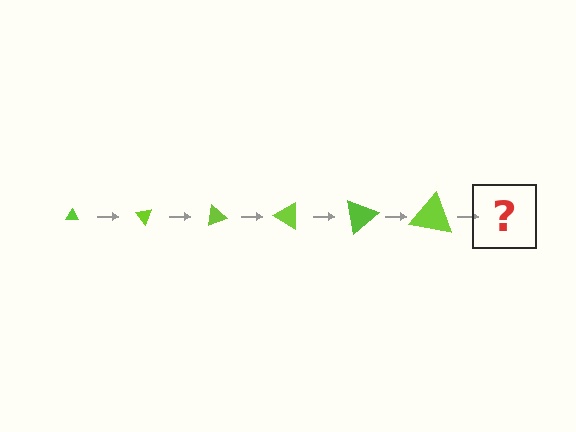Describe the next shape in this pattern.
It should be a triangle, larger than the previous one and rotated 300 degrees from the start.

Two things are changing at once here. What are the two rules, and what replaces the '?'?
The two rules are that the triangle grows larger each step and it rotates 50 degrees each step. The '?' should be a triangle, larger than the previous one and rotated 300 degrees from the start.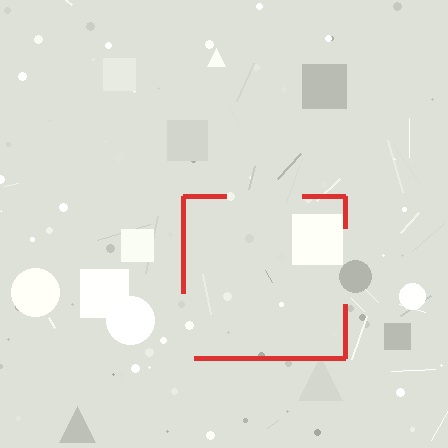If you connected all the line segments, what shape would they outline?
They would outline a square.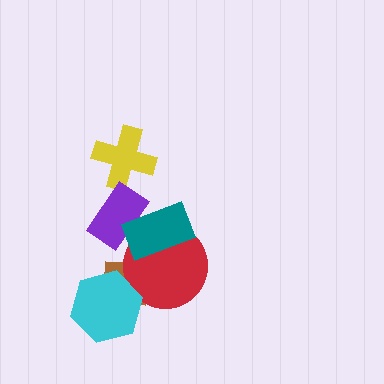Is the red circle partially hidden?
Yes, it is partially covered by another shape.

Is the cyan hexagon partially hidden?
No, no other shape covers it.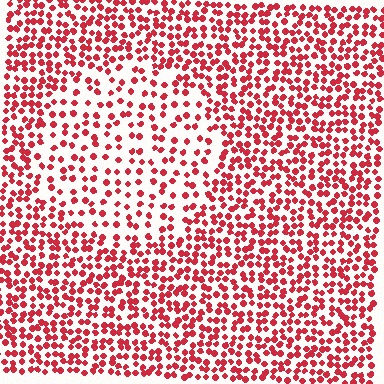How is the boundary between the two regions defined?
The boundary is defined by a change in element density (approximately 1.9x ratio). All elements are the same color, size, and shape.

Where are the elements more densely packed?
The elements are more densely packed outside the circle boundary.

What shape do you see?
I see a circle.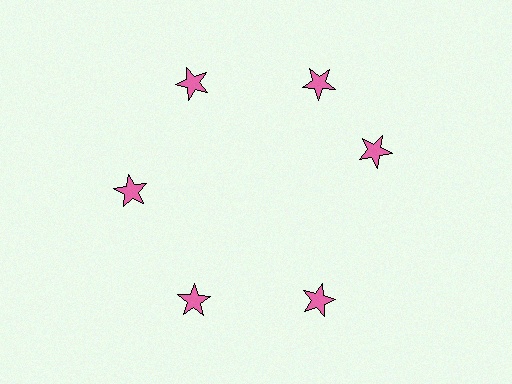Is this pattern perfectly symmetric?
No. The 6 pink stars are arranged in a ring, but one element near the 3 o'clock position is rotated out of alignment along the ring, breaking the 6-fold rotational symmetry.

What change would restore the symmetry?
The symmetry would be restored by rotating it back into even spacing with its neighbors so that all 6 stars sit at equal angles and equal distance from the center.